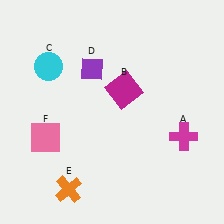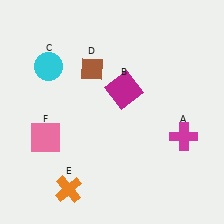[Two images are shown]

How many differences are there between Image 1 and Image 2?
There is 1 difference between the two images.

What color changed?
The diamond (D) changed from purple in Image 1 to brown in Image 2.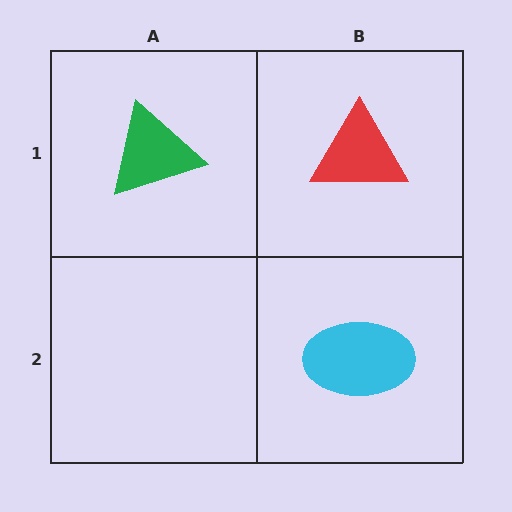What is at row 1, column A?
A green triangle.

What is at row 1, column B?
A red triangle.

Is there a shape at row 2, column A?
No, that cell is empty.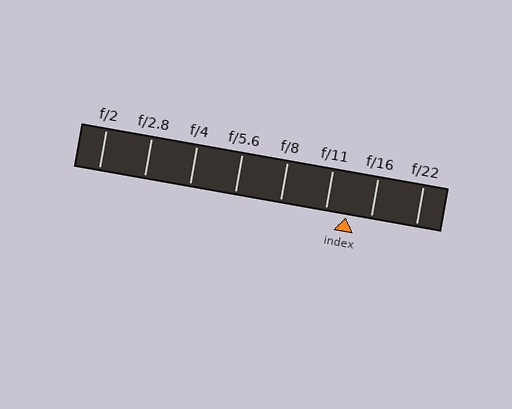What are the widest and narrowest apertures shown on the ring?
The widest aperture shown is f/2 and the narrowest is f/22.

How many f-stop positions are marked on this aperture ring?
There are 8 f-stop positions marked.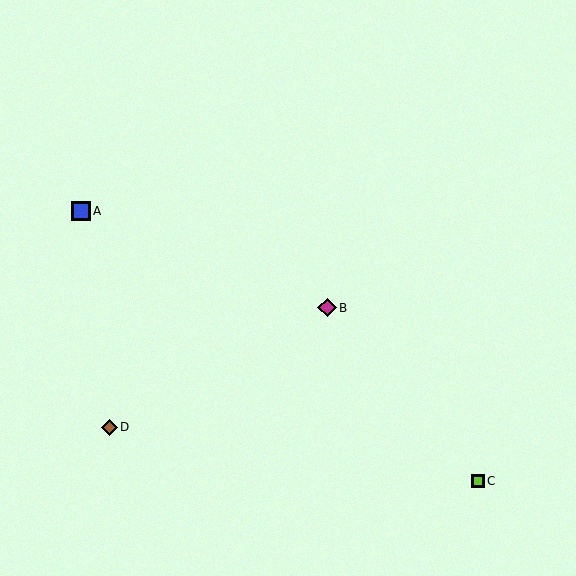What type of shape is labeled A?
Shape A is a blue square.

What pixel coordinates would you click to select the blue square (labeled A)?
Click at (81, 211) to select the blue square A.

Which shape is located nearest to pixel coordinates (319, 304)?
The magenta diamond (labeled B) at (327, 308) is nearest to that location.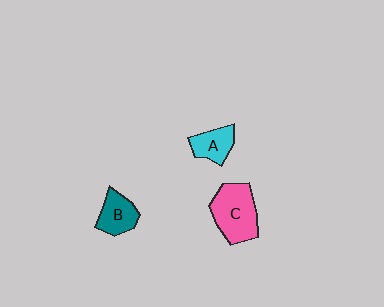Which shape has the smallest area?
Shape A (cyan).